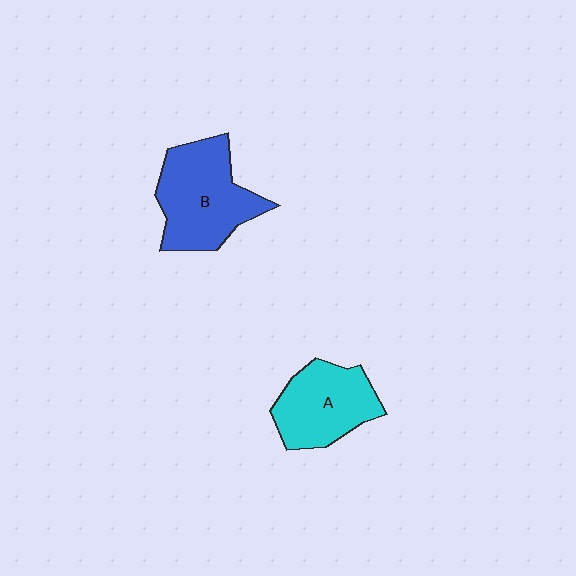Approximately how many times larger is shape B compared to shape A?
Approximately 1.2 times.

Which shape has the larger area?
Shape B (blue).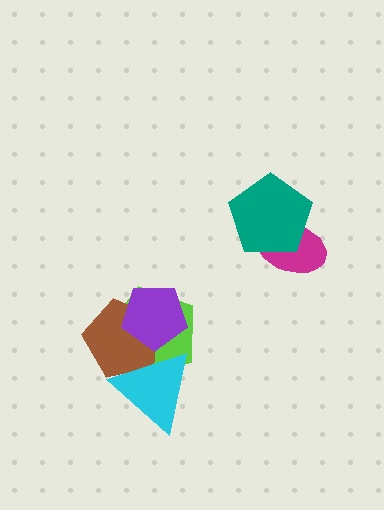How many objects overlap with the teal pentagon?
1 object overlaps with the teal pentagon.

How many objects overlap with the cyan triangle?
3 objects overlap with the cyan triangle.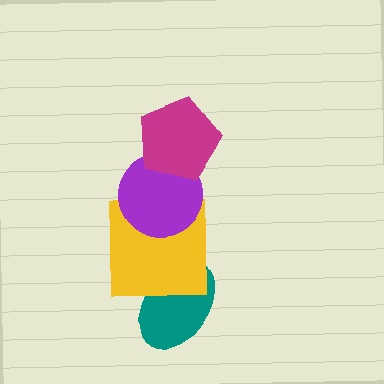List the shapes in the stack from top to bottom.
From top to bottom: the magenta pentagon, the purple circle, the yellow square, the teal ellipse.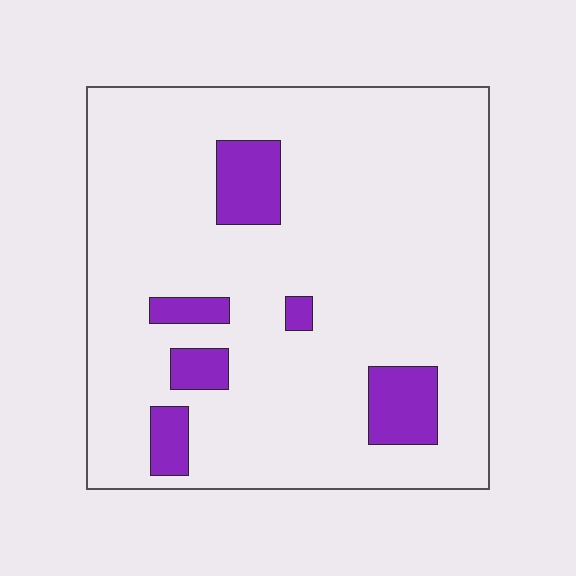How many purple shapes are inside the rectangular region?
6.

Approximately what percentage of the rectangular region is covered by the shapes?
Approximately 10%.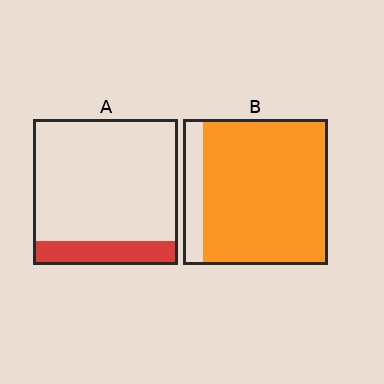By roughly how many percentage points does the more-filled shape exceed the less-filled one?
By roughly 70 percentage points (B over A).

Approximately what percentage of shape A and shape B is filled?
A is approximately 15% and B is approximately 85%.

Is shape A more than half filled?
No.